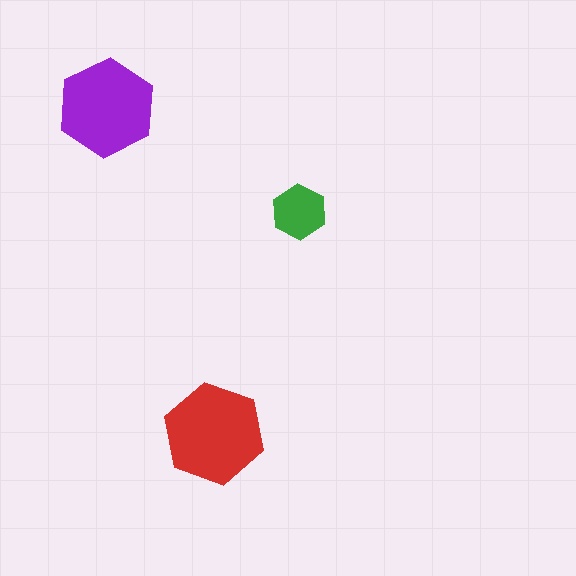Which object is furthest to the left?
The purple hexagon is leftmost.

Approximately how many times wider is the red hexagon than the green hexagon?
About 2 times wider.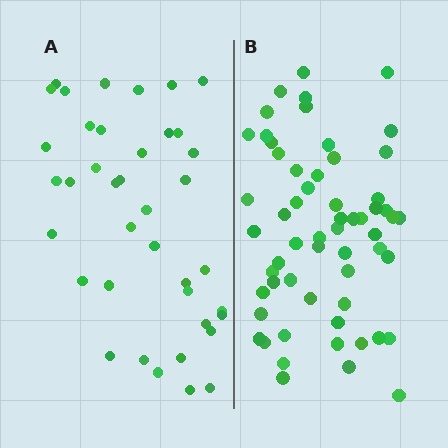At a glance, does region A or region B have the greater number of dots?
Region B (the right region) has more dots.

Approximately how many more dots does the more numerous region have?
Region B has approximately 20 more dots than region A.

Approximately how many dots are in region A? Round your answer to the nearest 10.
About 40 dots. (The exact count is 39, which rounds to 40.)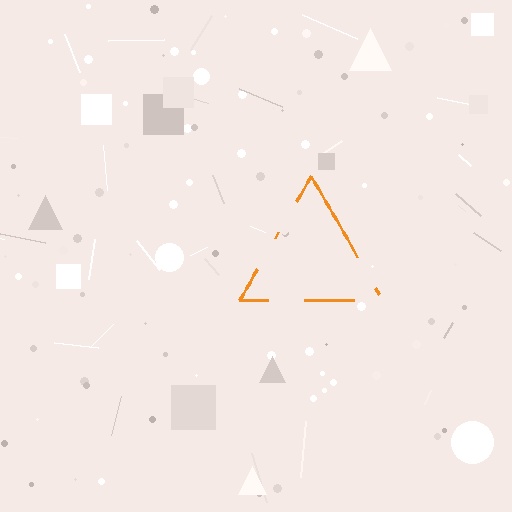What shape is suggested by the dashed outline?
The dashed outline suggests a triangle.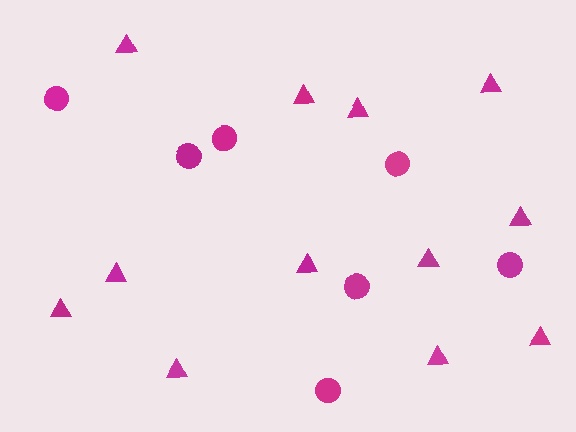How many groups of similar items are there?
There are 2 groups: one group of triangles (12) and one group of circles (7).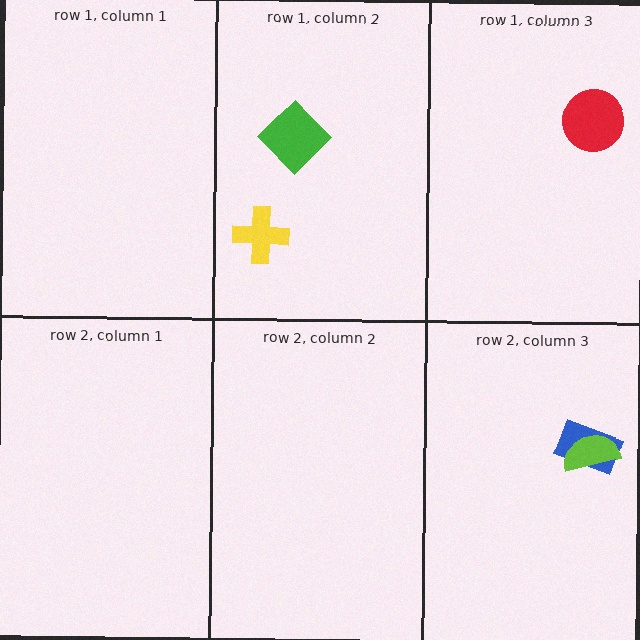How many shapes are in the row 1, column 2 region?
2.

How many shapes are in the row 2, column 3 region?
2.